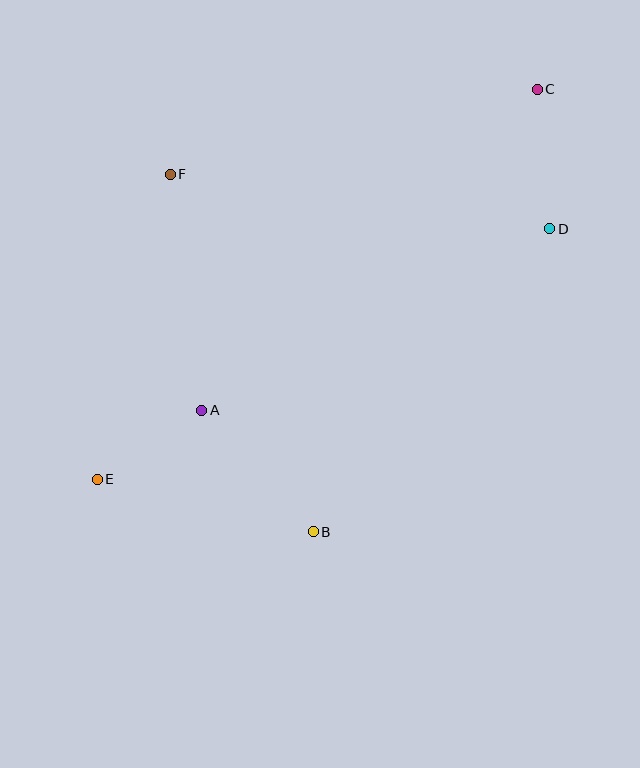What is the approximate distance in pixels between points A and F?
The distance between A and F is approximately 238 pixels.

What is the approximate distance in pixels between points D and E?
The distance between D and E is approximately 517 pixels.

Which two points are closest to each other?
Points A and E are closest to each other.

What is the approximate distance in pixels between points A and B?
The distance between A and B is approximately 165 pixels.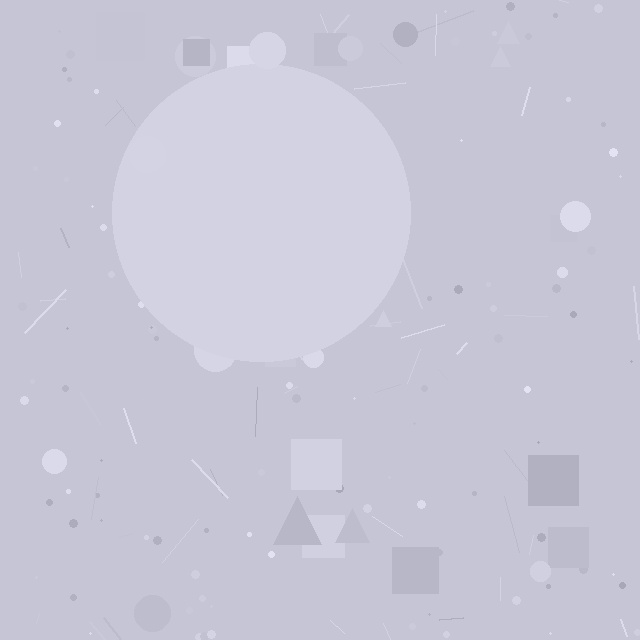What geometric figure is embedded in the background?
A circle is embedded in the background.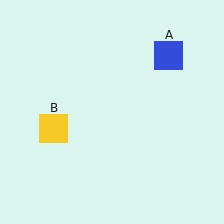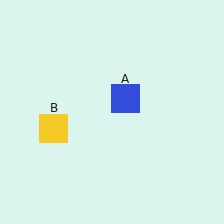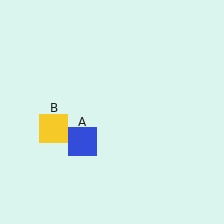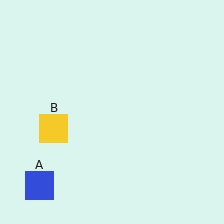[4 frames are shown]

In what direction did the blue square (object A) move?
The blue square (object A) moved down and to the left.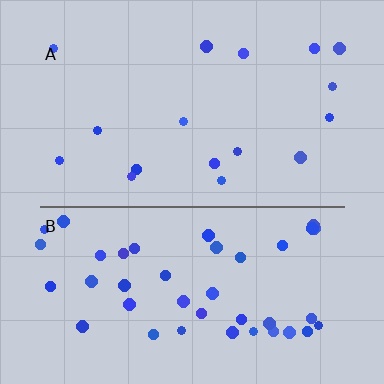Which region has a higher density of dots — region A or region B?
B (the bottom).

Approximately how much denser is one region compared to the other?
Approximately 2.5× — region B over region A.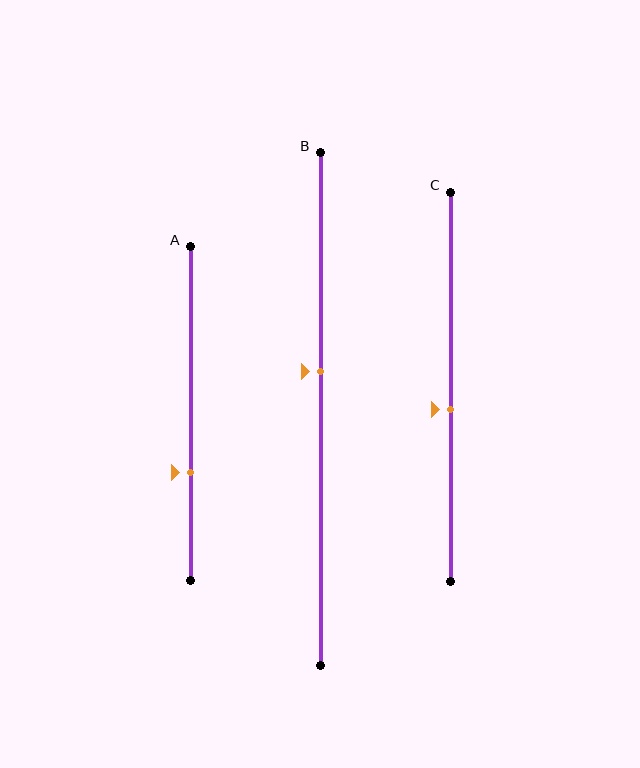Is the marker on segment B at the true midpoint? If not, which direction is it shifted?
No, the marker on segment B is shifted upward by about 7% of the segment length.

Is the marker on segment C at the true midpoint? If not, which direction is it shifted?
No, the marker on segment C is shifted downward by about 6% of the segment length.